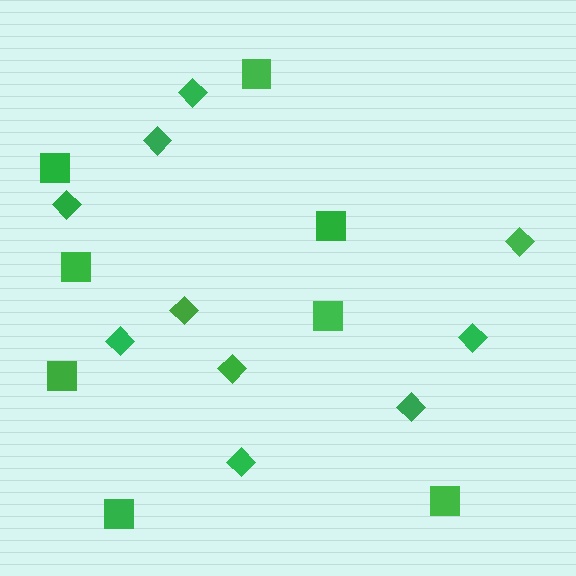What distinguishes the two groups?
There are 2 groups: one group of diamonds (10) and one group of squares (8).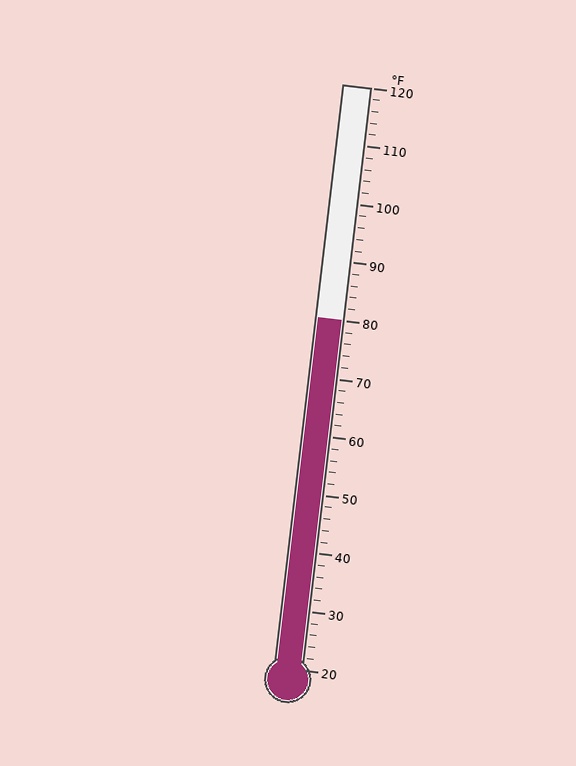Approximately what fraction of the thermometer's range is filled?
The thermometer is filled to approximately 60% of its range.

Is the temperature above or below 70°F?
The temperature is above 70°F.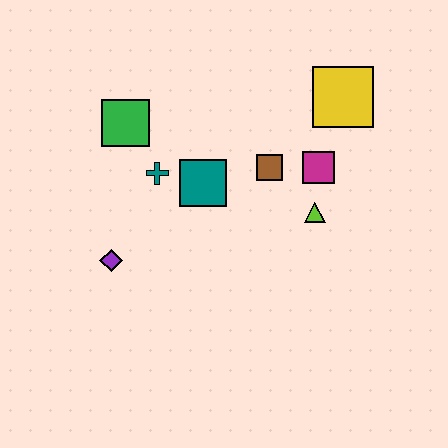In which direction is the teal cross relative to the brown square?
The teal cross is to the left of the brown square.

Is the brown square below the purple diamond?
No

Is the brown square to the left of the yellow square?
Yes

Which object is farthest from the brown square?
The purple diamond is farthest from the brown square.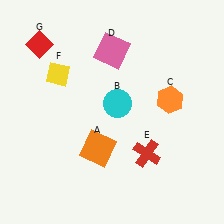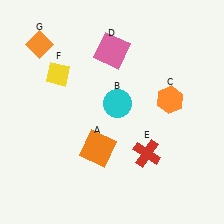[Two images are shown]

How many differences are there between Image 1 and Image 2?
There is 1 difference between the two images.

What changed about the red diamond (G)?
In Image 1, G is red. In Image 2, it changed to orange.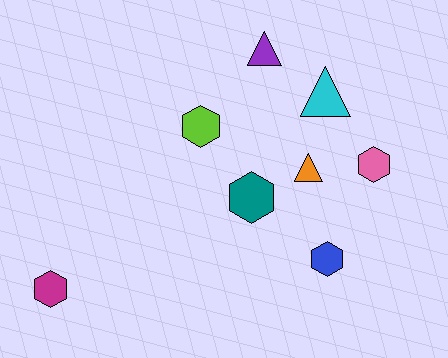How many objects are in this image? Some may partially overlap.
There are 8 objects.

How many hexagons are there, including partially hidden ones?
There are 5 hexagons.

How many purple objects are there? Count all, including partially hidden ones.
There is 1 purple object.